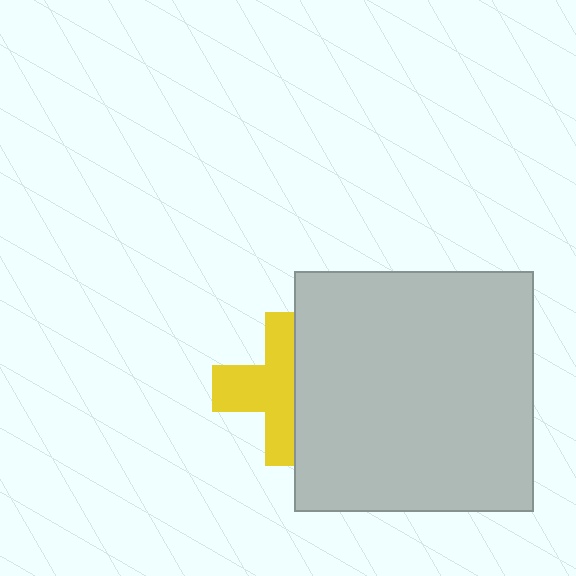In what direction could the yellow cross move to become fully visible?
The yellow cross could move left. That would shift it out from behind the light gray rectangle entirely.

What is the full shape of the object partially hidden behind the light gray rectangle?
The partially hidden object is a yellow cross.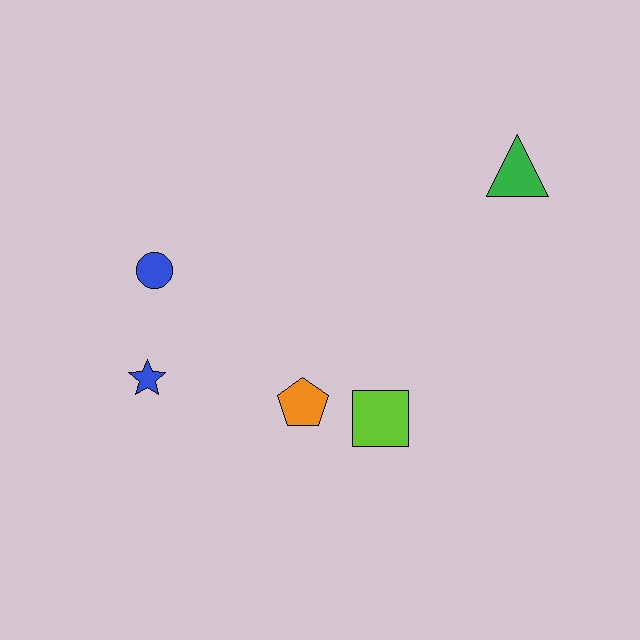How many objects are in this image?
There are 5 objects.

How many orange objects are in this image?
There is 1 orange object.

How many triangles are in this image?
There is 1 triangle.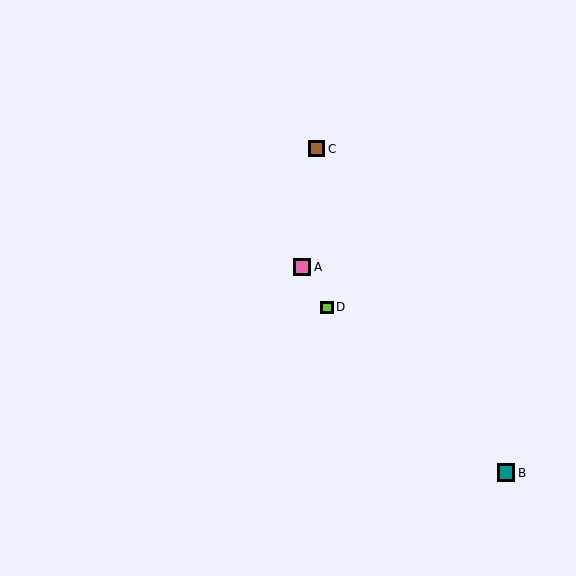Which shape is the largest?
The teal square (labeled B) is the largest.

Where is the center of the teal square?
The center of the teal square is at (506, 473).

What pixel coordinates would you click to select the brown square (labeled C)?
Click at (317, 149) to select the brown square C.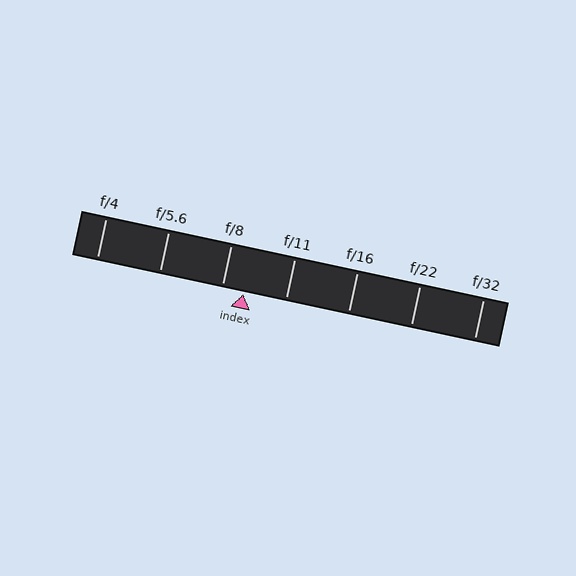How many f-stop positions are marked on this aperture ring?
There are 7 f-stop positions marked.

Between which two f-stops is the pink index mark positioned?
The index mark is between f/8 and f/11.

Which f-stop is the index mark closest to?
The index mark is closest to f/8.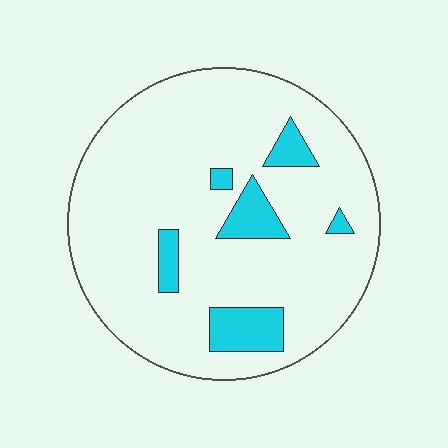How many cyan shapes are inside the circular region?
6.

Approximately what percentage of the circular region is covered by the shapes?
Approximately 10%.